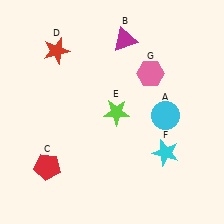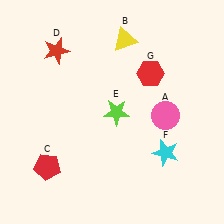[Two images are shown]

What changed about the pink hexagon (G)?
In Image 1, G is pink. In Image 2, it changed to red.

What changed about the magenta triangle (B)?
In Image 1, B is magenta. In Image 2, it changed to yellow.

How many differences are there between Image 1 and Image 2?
There are 3 differences between the two images.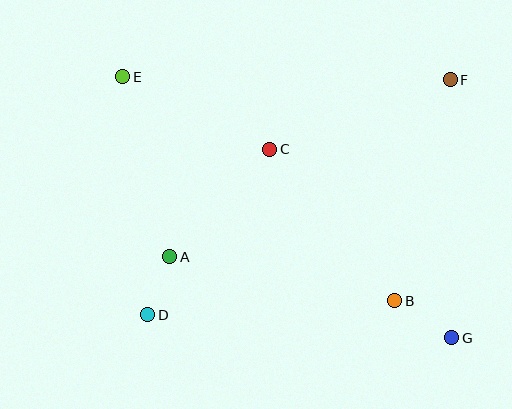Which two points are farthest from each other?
Points E and G are farthest from each other.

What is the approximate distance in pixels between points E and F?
The distance between E and F is approximately 328 pixels.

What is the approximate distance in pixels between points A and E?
The distance between A and E is approximately 186 pixels.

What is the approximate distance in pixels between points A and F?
The distance between A and F is approximately 331 pixels.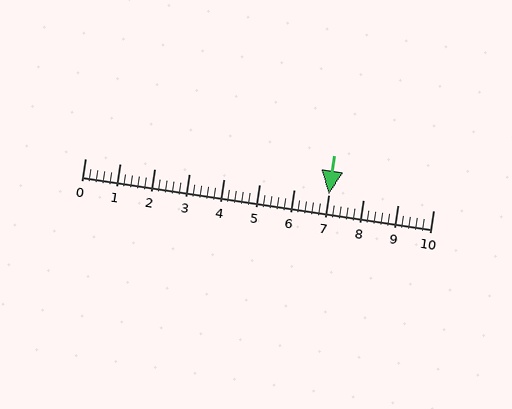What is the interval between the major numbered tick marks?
The major tick marks are spaced 1 units apart.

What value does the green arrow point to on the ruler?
The green arrow points to approximately 7.0.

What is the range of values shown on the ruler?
The ruler shows values from 0 to 10.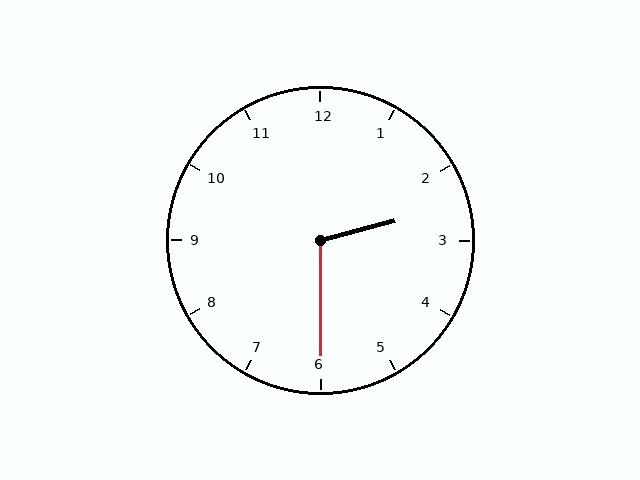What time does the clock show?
2:30.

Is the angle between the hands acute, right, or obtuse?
It is obtuse.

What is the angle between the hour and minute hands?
Approximately 105 degrees.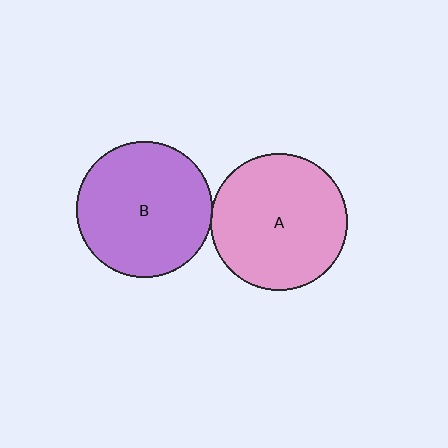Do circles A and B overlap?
Yes.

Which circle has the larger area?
Circle A (pink).